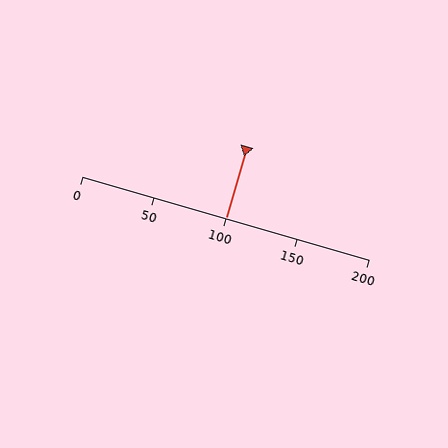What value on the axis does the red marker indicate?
The marker indicates approximately 100.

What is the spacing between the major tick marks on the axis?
The major ticks are spaced 50 apart.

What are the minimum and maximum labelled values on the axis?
The axis runs from 0 to 200.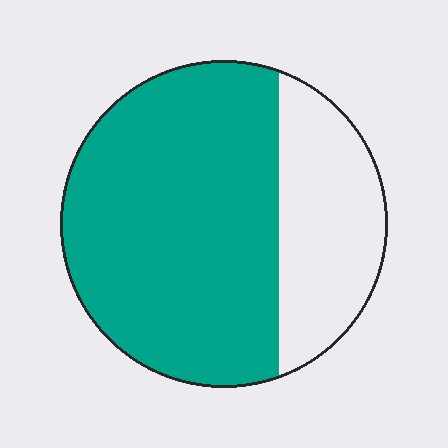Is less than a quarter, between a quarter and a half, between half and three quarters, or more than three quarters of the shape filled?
Between half and three quarters.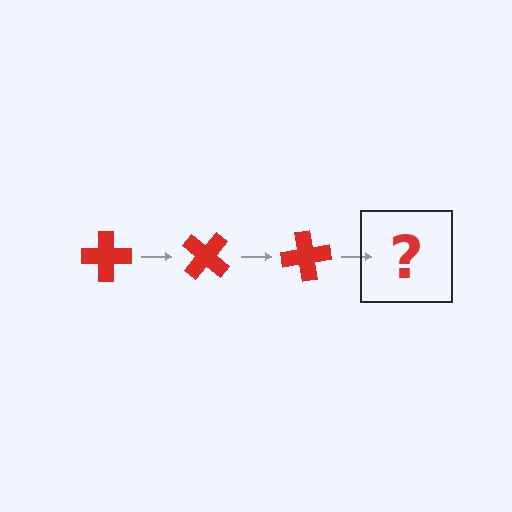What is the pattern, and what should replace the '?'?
The pattern is that the cross rotates 40 degrees each step. The '?' should be a red cross rotated 120 degrees.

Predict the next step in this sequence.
The next step is a red cross rotated 120 degrees.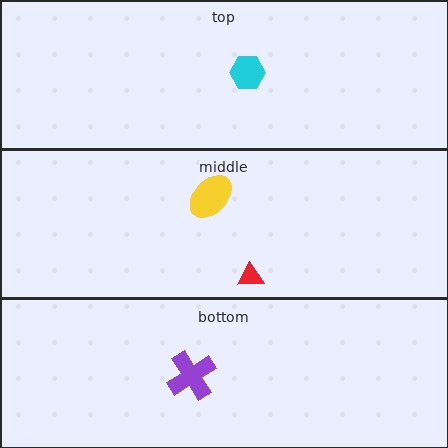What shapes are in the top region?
The cyan hexagon.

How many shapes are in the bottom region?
1.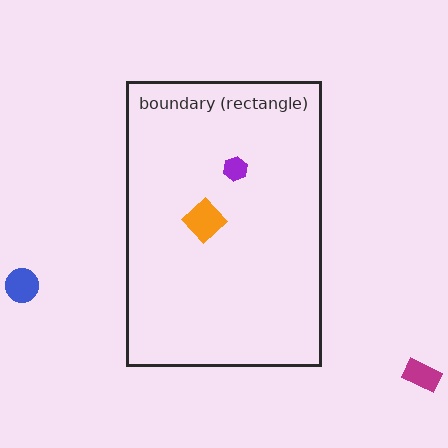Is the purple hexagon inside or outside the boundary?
Inside.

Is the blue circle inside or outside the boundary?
Outside.